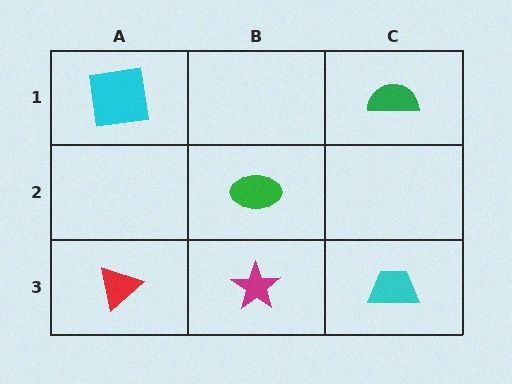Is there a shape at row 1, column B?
No, that cell is empty.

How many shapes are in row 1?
2 shapes.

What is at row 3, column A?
A red triangle.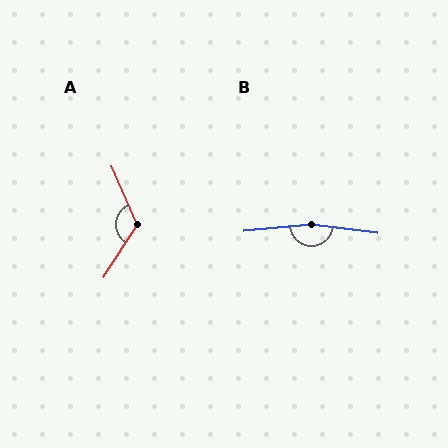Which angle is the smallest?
A, at approximately 124 degrees.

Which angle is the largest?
B, at approximately 167 degrees.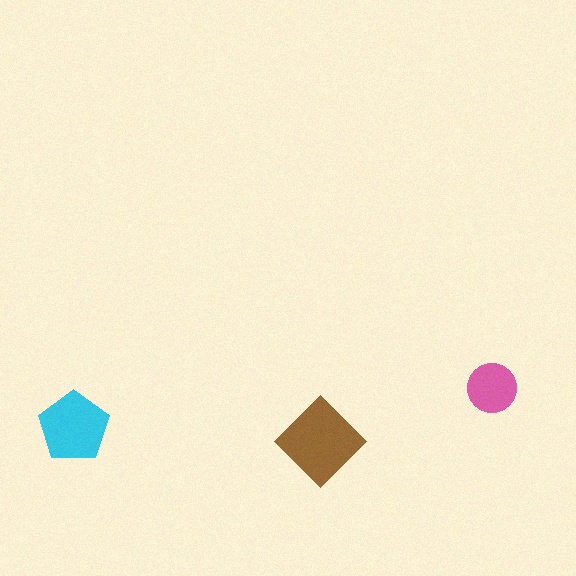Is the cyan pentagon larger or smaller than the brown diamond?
Smaller.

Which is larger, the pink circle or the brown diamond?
The brown diamond.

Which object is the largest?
The brown diamond.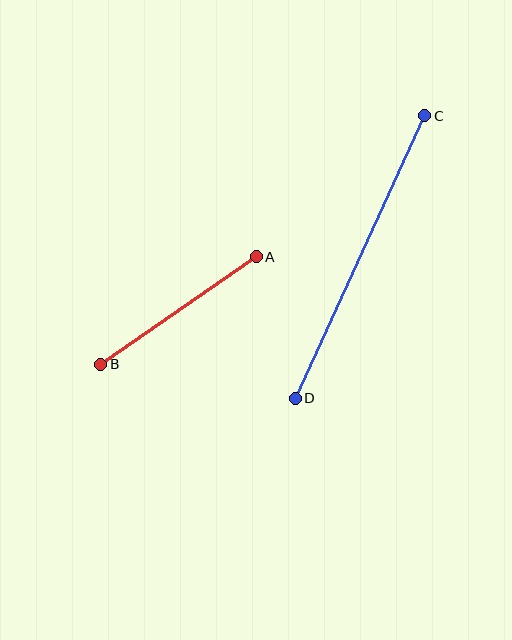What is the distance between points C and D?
The distance is approximately 311 pixels.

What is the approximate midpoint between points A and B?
The midpoint is at approximately (178, 311) pixels.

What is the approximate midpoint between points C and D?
The midpoint is at approximately (360, 257) pixels.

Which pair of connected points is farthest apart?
Points C and D are farthest apart.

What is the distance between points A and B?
The distance is approximately 189 pixels.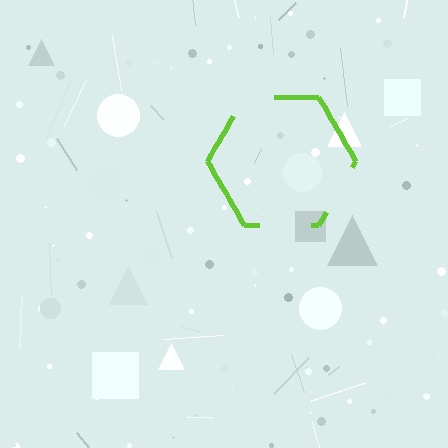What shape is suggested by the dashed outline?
The dashed outline suggests a hexagon.